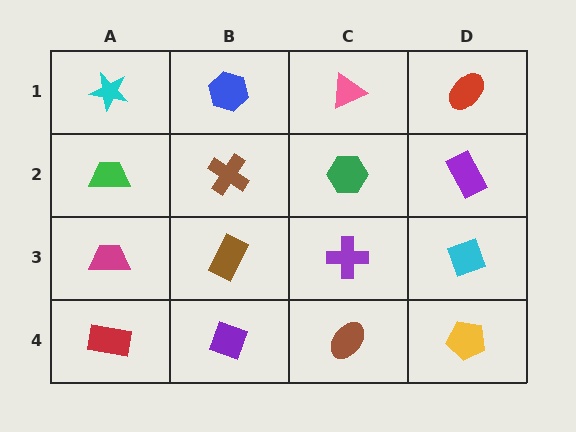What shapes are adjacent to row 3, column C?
A green hexagon (row 2, column C), a brown ellipse (row 4, column C), a brown rectangle (row 3, column B), a cyan diamond (row 3, column D).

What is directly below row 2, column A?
A magenta trapezoid.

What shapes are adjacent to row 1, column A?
A green trapezoid (row 2, column A), a blue hexagon (row 1, column B).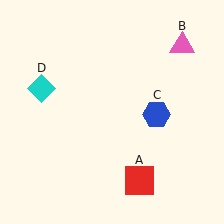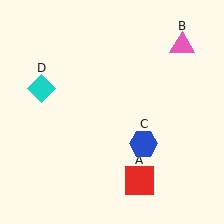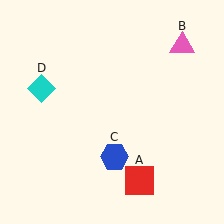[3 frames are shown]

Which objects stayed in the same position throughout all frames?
Red square (object A) and pink triangle (object B) and cyan diamond (object D) remained stationary.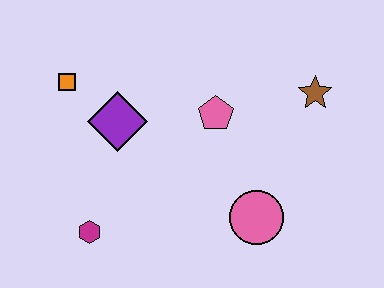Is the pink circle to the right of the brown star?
No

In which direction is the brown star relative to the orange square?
The brown star is to the right of the orange square.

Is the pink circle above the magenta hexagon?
Yes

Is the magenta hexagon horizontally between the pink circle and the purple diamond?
No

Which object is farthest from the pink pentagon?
The magenta hexagon is farthest from the pink pentagon.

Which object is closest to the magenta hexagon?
The purple diamond is closest to the magenta hexagon.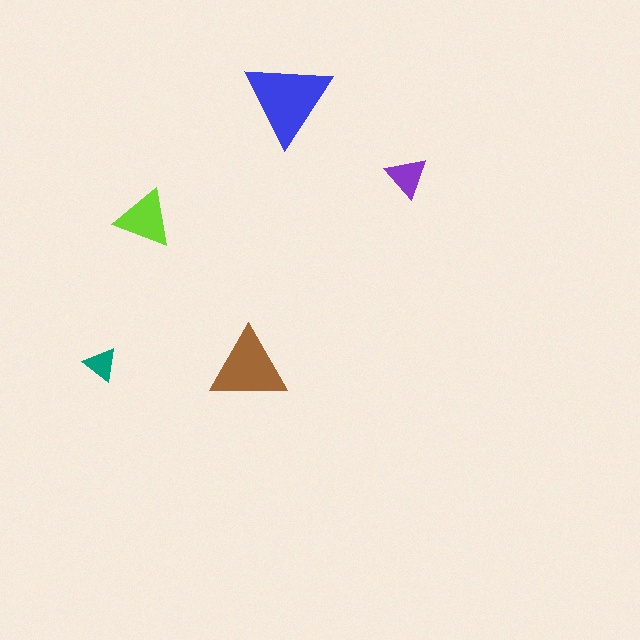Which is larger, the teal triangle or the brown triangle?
The brown one.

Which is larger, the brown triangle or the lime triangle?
The brown one.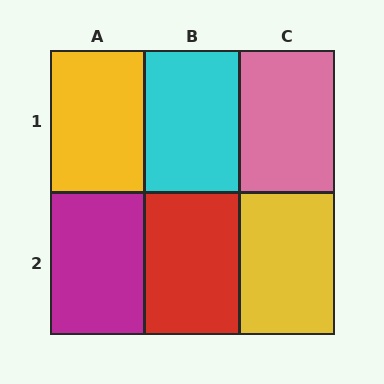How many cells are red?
1 cell is red.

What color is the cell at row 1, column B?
Cyan.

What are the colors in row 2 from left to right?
Magenta, red, yellow.